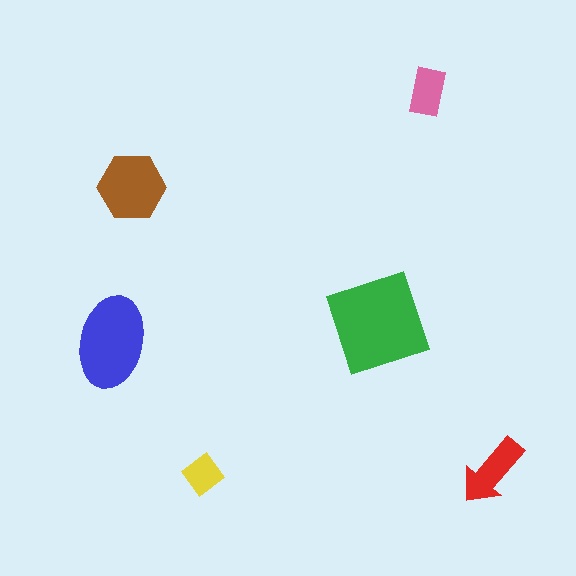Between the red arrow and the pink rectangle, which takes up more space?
The red arrow.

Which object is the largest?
The green square.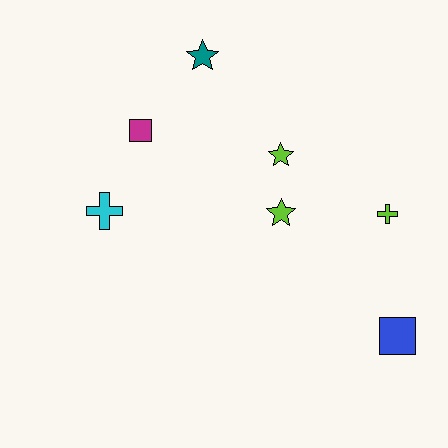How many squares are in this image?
There are 2 squares.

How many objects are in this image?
There are 7 objects.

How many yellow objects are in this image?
There are no yellow objects.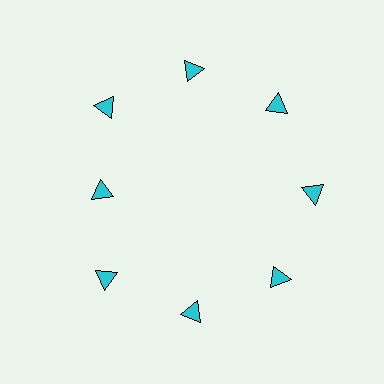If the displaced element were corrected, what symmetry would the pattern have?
It would have 8-fold rotational symmetry — the pattern would map onto itself every 45 degrees.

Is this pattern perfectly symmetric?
No. The 8 cyan triangles are arranged in a ring, but one element near the 9 o'clock position is pulled inward toward the center, breaking the 8-fold rotational symmetry.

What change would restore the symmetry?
The symmetry would be restored by moving it outward, back onto the ring so that all 8 triangles sit at equal angles and equal distance from the center.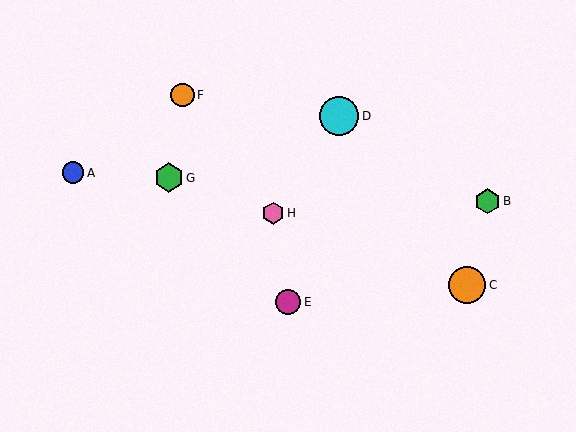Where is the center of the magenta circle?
The center of the magenta circle is at (288, 302).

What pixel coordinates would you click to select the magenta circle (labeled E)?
Click at (288, 302) to select the magenta circle E.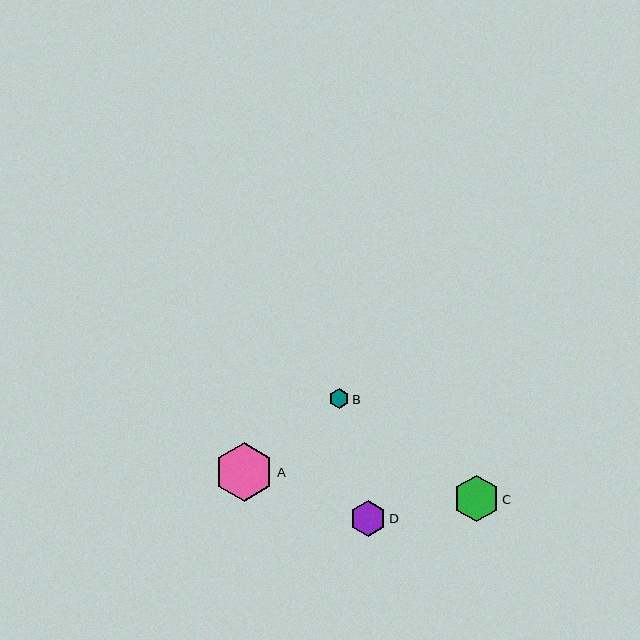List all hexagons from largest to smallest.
From largest to smallest: A, C, D, B.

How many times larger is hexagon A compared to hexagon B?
Hexagon A is approximately 3.0 times the size of hexagon B.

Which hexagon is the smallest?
Hexagon B is the smallest with a size of approximately 20 pixels.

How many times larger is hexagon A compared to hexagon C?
Hexagon A is approximately 1.3 times the size of hexagon C.